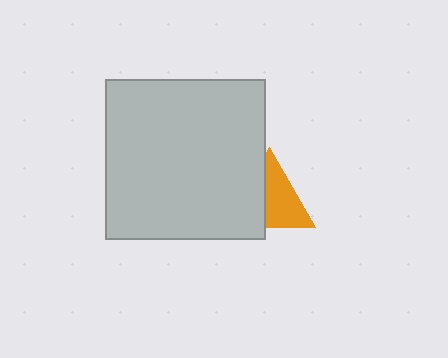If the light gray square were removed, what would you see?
You would see the complete orange triangle.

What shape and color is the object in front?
The object in front is a light gray square.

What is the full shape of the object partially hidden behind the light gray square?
The partially hidden object is an orange triangle.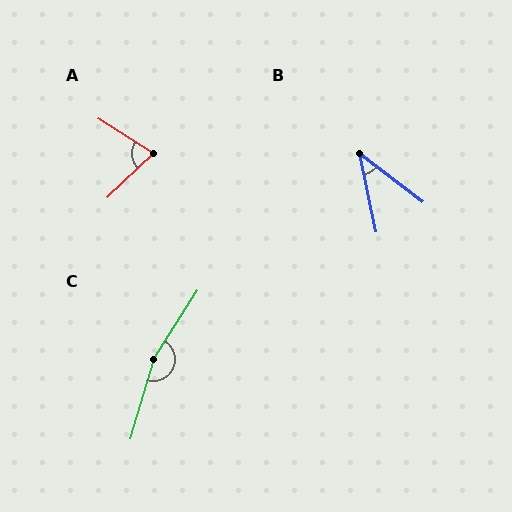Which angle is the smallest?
B, at approximately 40 degrees.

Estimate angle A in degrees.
Approximately 76 degrees.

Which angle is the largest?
C, at approximately 164 degrees.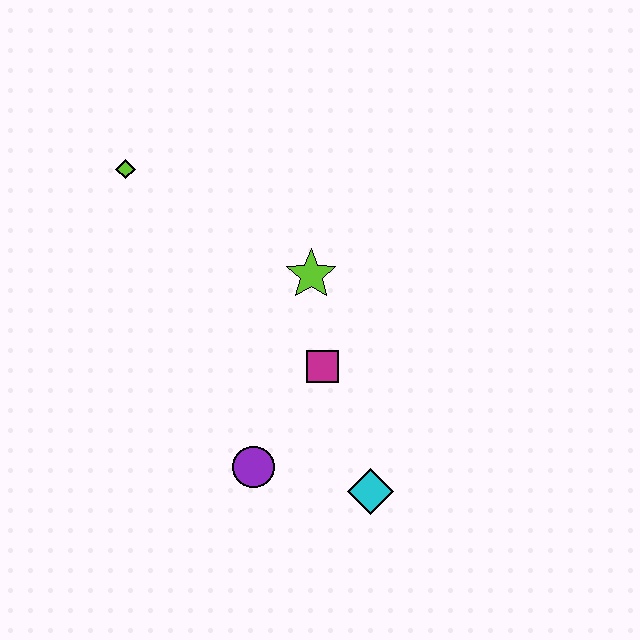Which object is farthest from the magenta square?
The lime diamond is farthest from the magenta square.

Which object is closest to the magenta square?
The lime star is closest to the magenta square.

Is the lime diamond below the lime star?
No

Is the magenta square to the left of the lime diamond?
No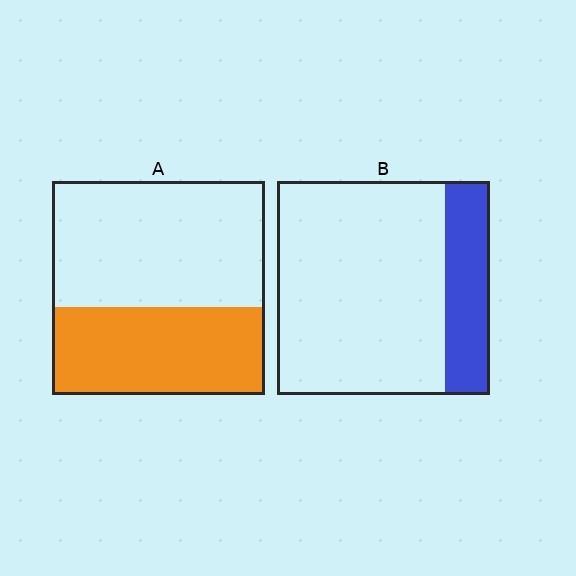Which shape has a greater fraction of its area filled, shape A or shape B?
Shape A.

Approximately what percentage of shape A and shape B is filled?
A is approximately 40% and B is approximately 20%.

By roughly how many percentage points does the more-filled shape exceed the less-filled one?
By roughly 20 percentage points (A over B).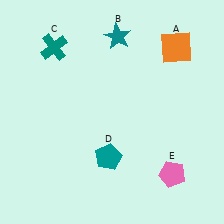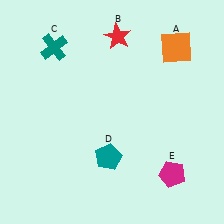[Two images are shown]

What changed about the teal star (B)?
In Image 1, B is teal. In Image 2, it changed to red.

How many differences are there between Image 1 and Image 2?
There are 2 differences between the two images.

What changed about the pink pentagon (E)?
In Image 1, E is pink. In Image 2, it changed to magenta.